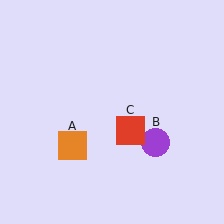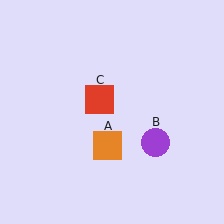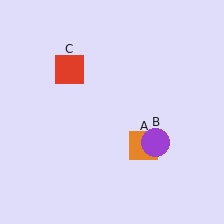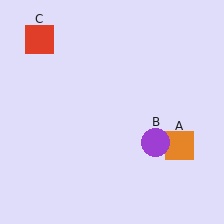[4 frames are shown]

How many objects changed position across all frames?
2 objects changed position: orange square (object A), red square (object C).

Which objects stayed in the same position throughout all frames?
Purple circle (object B) remained stationary.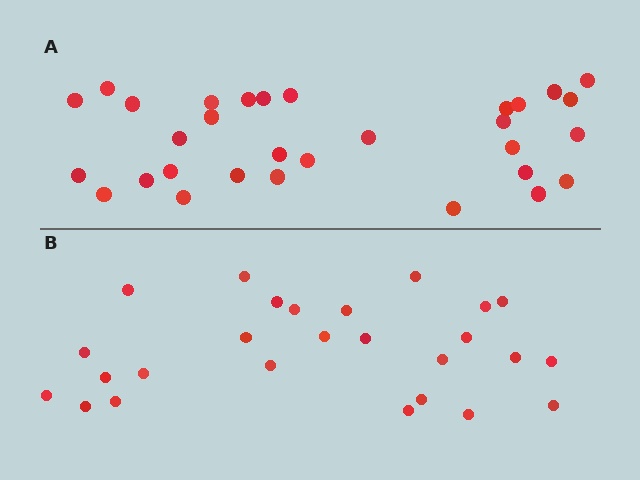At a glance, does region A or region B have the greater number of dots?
Region A (the top region) has more dots.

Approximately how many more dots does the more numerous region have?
Region A has about 5 more dots than region B.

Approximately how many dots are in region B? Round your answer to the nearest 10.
About 30 dots. (The exact count is 26, which rounds to 30.)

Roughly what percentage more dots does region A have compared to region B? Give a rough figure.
About 20% more.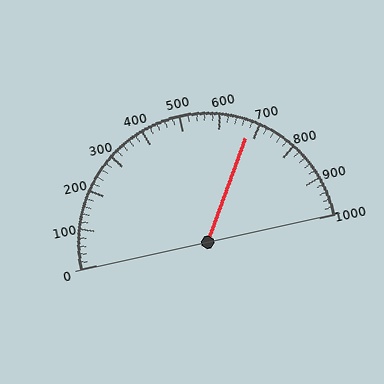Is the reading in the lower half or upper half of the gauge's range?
The reading is in the upper half of the range (0 to 1000).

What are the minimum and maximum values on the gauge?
The gauge ranges from 0 to 1000.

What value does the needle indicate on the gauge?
The needle indicates approximately 680.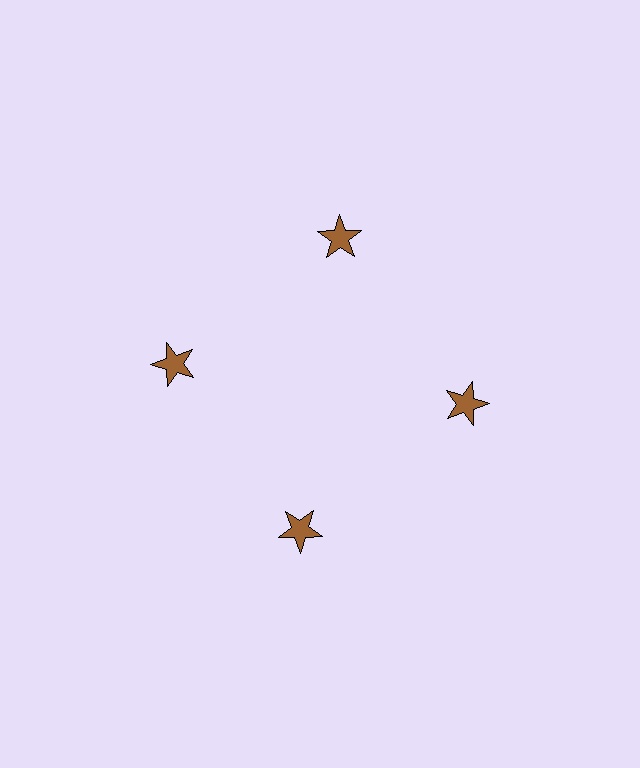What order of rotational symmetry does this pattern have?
This pattern has 4-fold rotational symmetry.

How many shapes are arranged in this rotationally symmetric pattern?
There are 4 shapes, arranged in 4 groups of 1.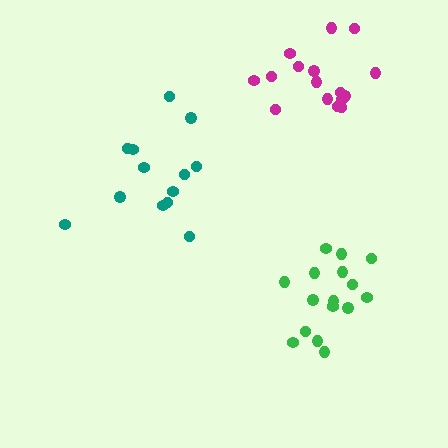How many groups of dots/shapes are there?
There are 3 groups.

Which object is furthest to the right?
The green cluster is rightmost.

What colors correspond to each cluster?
The clusters are colored: magenta, green, teal.